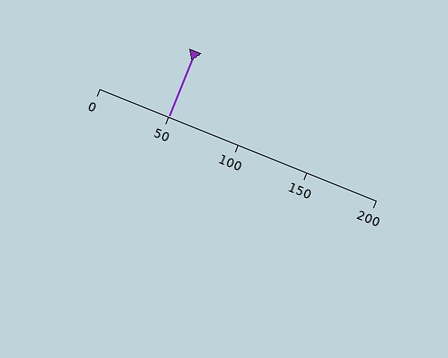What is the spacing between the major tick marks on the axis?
The major ticks are spaced 50 apart.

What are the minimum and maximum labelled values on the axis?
The axis runs from 0 to 200.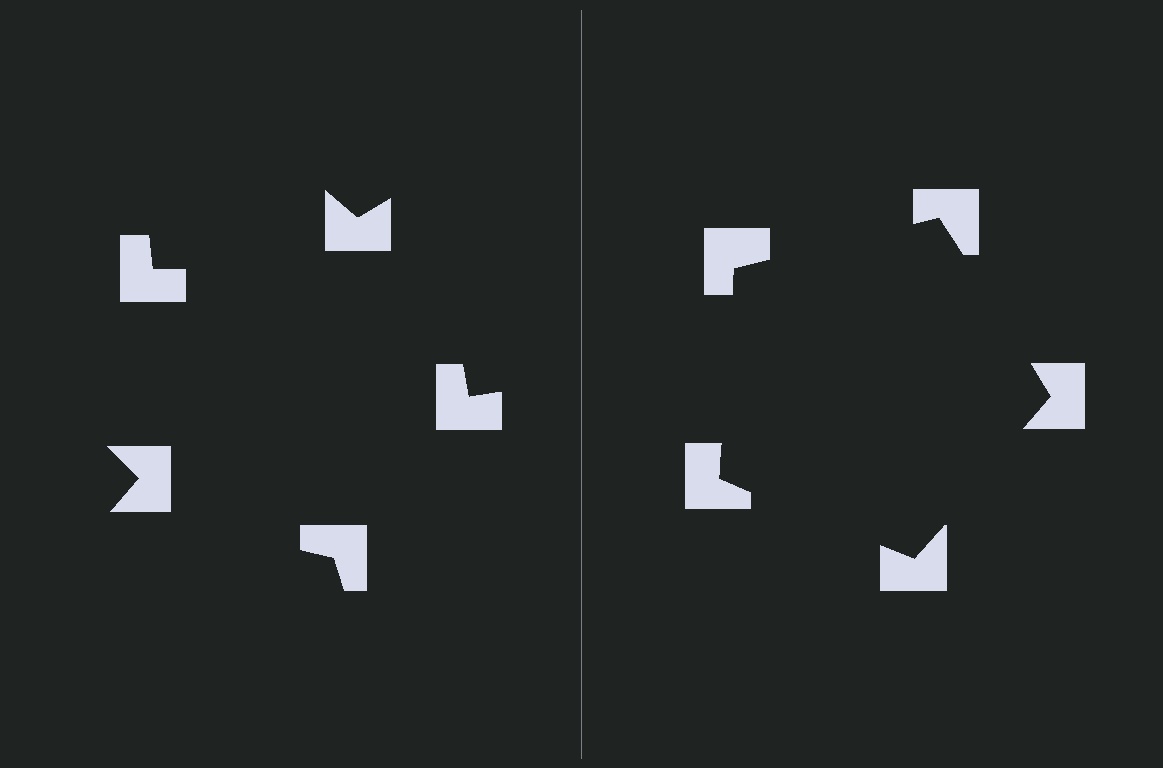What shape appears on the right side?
An illusory pentagon.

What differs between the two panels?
The notched squares are positioned identically on both sides; only the wedge orientations differ. On the right they align to a pentagon; on the left they are misaligned.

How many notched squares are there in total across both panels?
10 — 5 on each side.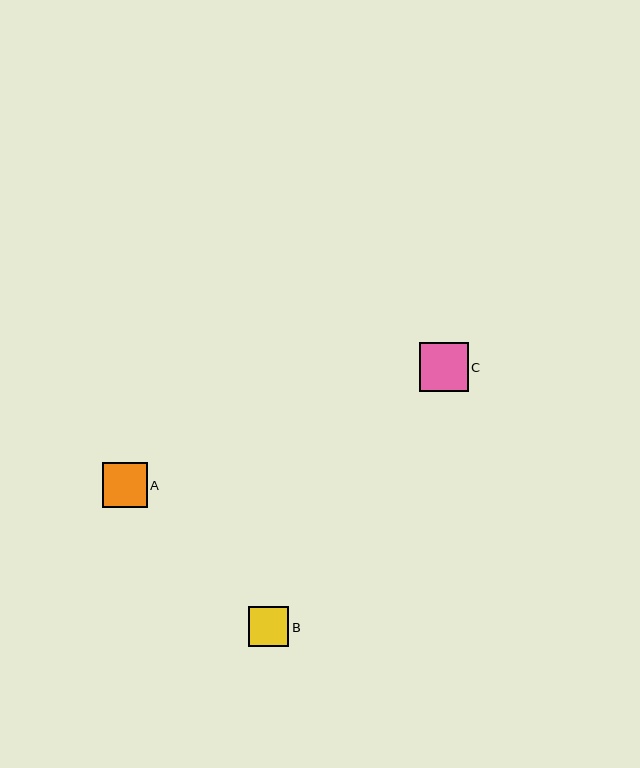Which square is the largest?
Square C is the largest with a size of approximately 48 pixels.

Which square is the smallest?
Square B is the smallest with a size of approximately 40 pixels.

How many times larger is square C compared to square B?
Square C is approximately 1.2 times the size of square B.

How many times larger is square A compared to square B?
Square A is approximately 1.1 times the size of square B.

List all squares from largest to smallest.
From largest to smallest: C, A, B.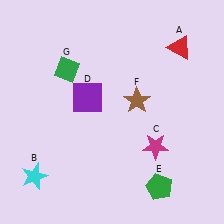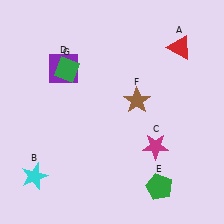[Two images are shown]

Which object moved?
The purple square (D) moved up.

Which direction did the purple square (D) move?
The purple square (D) moved up.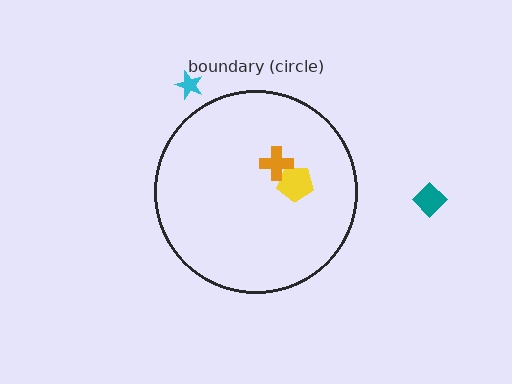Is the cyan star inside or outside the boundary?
Outside.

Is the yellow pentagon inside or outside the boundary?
Inside.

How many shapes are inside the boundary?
2 inside, 2 outside.